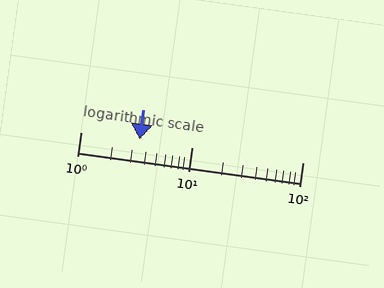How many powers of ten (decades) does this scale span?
The scale spans 2 decades, from 1 to 100.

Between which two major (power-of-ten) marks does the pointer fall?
The pointer is between 1 and 10.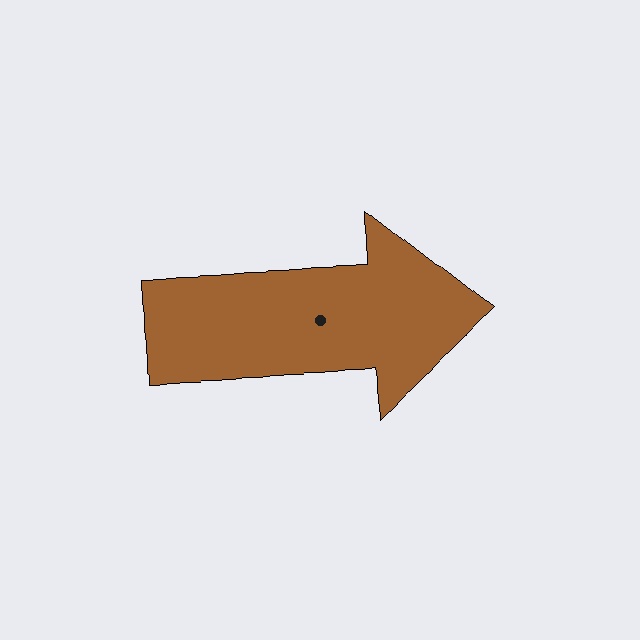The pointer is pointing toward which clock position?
Roughly 3 o'clock.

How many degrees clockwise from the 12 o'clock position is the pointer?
Approximately 87 degrees.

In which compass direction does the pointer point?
East.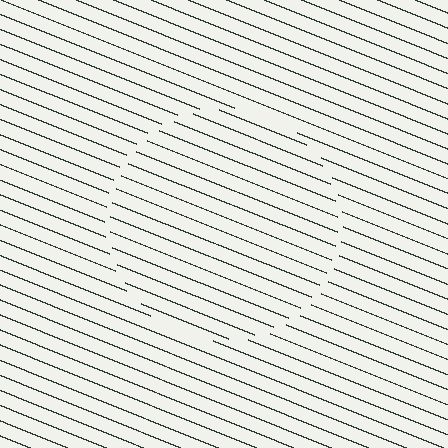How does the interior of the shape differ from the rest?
The interior of the shape contains the same grating, shifted by half a period — the contour is defined by the phase discontinuity where line-ends from the inner and outer gratings abut.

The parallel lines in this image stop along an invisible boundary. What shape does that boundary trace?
An illusory circle. The interior of the shape contains the same grating, shifted by half a period — the contour is defined by the phase discontinuity where line-ends from the inner and outer gratings abut.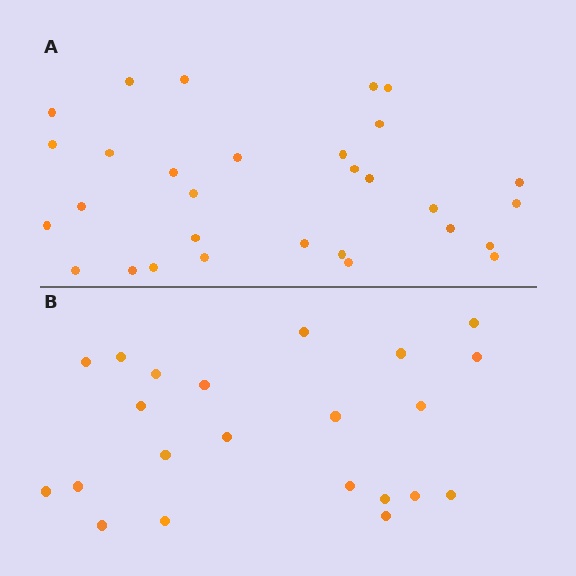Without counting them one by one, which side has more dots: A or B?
Region A (the top region) has more dots.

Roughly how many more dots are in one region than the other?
Region A has roughly 8 or so more dots than region B.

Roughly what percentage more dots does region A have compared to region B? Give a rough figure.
About 35% more.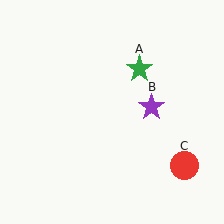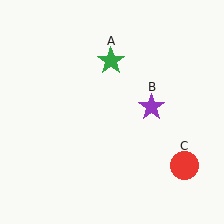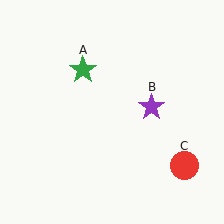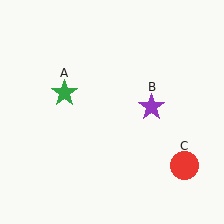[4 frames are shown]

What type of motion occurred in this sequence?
The green star (object A) rotated counterclockwise around the center of the scene.